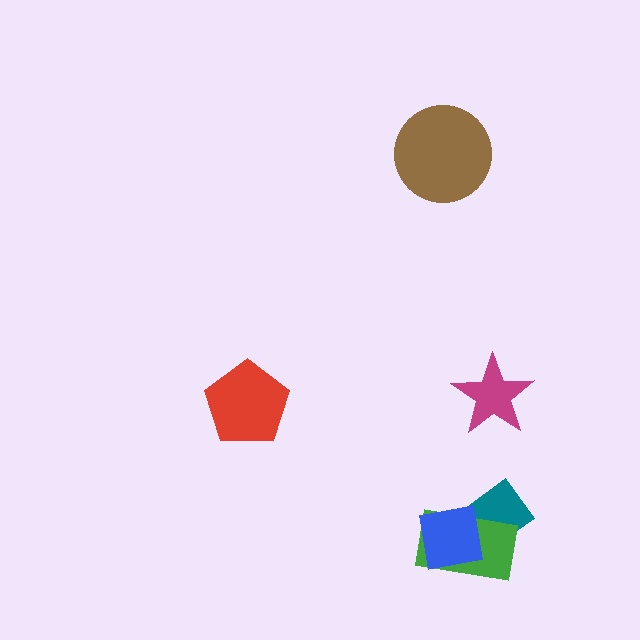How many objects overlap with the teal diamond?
2 objects overlap with the teal diamond.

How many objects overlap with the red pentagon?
0 objects overlap with the red pentagon.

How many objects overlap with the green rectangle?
2 objects overlap with the green rectangle.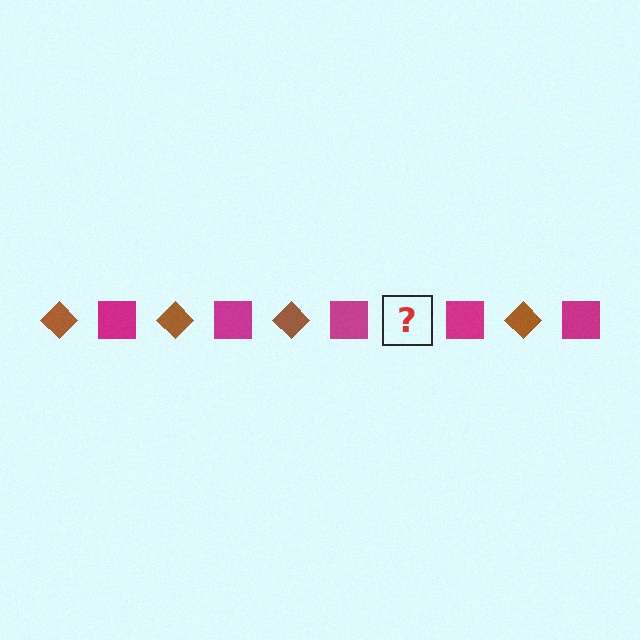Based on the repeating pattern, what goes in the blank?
The blank should be a brown diamond.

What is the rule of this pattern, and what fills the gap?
The rule is that the pattern alternates between brown diamond and magenta square. The gap should be filled with a brown diamond.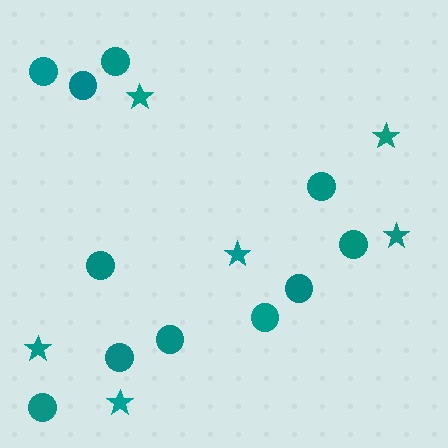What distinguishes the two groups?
There are 2 groups: one group of circles (11) and one group of stars (6).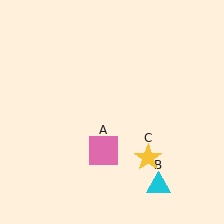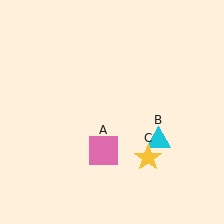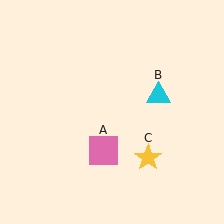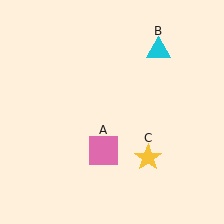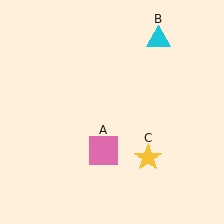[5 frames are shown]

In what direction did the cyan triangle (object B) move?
The cyan triangle (object B) moved up.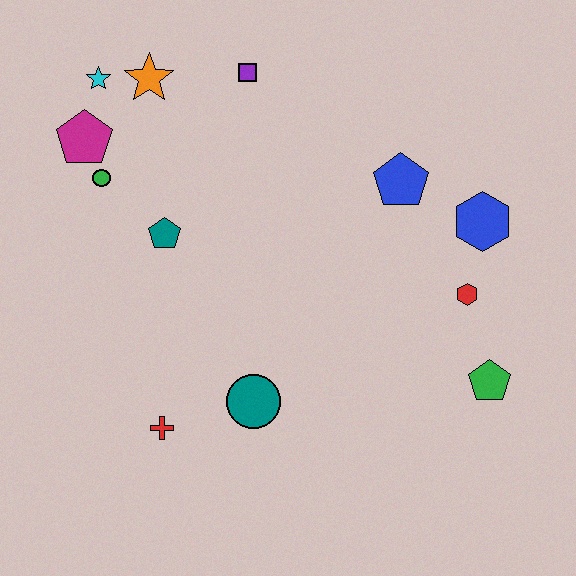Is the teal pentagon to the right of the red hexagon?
No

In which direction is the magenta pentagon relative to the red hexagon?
The magenta pentagon is to the left of the red hexagon.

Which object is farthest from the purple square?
The green pentagon is farthest from the purple square.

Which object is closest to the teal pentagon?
The green circle is closest to the teal pentagon.